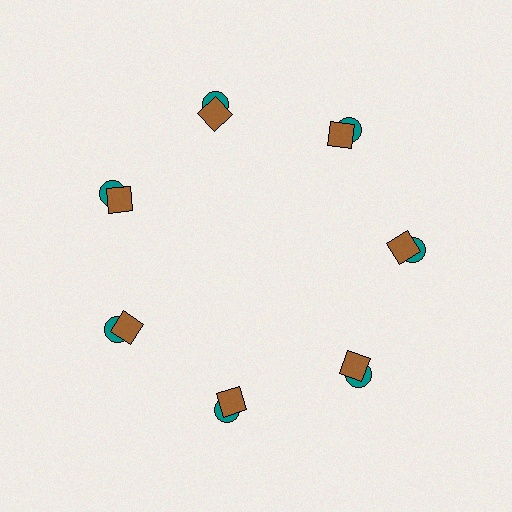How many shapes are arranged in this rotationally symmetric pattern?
There are 14 shapes, arranged in 7 groups of 2.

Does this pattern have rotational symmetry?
Yes, this pattern has 7-fold rotational symmetry. It looks the same after rotating 51 degrees around the center.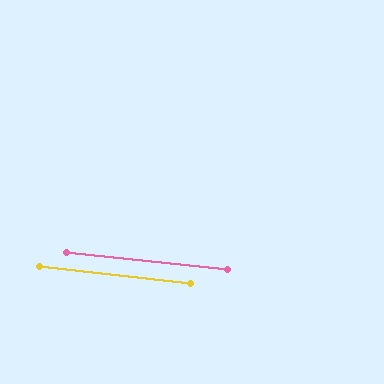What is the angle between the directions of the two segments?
Approximately 1 degree.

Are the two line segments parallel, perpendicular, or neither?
Parallel — their directions differ by only 0.5°.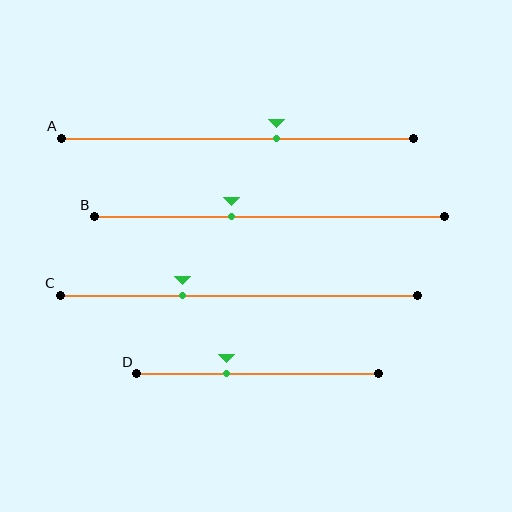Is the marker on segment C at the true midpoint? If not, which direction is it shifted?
No, the marker on segment C is shifted to the left by about 16% of the segment length.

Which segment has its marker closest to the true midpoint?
Segment A has its marker closest to the true midpoint.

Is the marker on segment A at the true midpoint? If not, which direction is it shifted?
No, the marker on segment A is shifted to the right by about 11% of the segment length.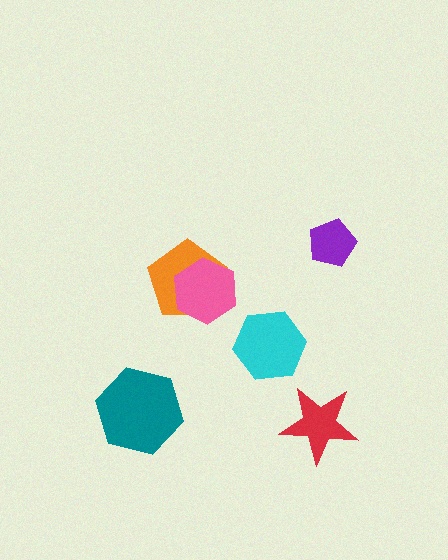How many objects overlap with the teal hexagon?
0 objects overlap with the teal hexagon.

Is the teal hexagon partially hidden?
No, no other shape covers it.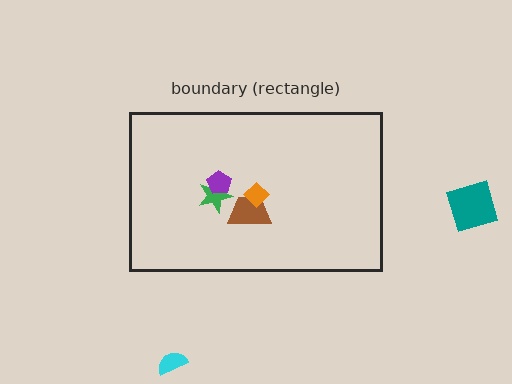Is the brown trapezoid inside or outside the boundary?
Inside.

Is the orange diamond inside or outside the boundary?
Inside.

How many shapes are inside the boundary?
4 inside, 2 outside.